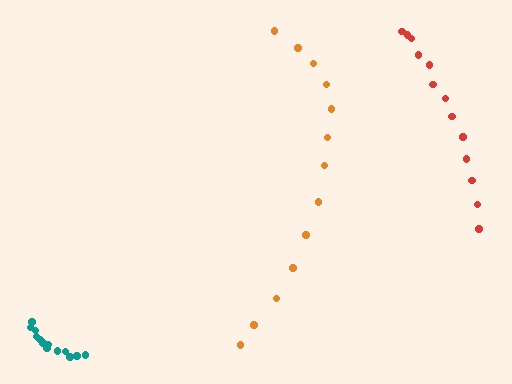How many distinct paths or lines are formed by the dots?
There are 3 distinct paths.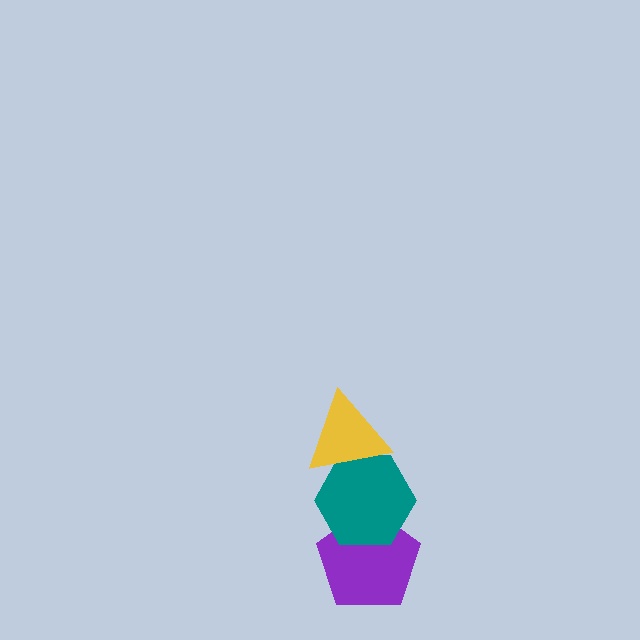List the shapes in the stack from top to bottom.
From top to bottom: the yellow triangle, the teal hexagon, the purple pentagon.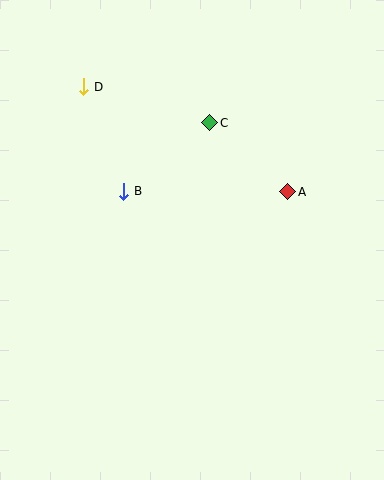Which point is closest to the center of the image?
Point B at (124, 191) is closest to the center.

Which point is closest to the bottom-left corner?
Point B is closest to the bottom-left corner.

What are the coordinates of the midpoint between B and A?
The midpoint between B and A is at (206, 192).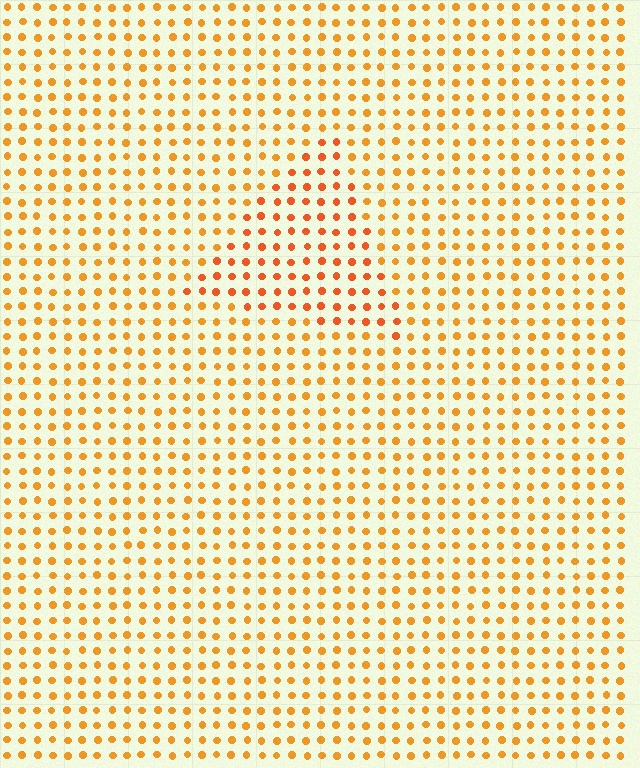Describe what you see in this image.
The image is filled with small orange elements in a uniform arrangement. A triangle-shaped region is visible where the elements are tinted to a slightly different hue, forming a subtle color boundary.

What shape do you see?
I see a triangle.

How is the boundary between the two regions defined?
The boundary is defined purely by a slight shift in hue (about 20 degrees). Spacing, size, and orientation are identical on both sides.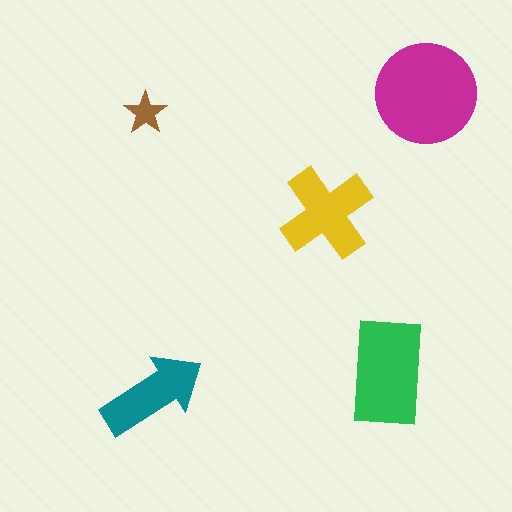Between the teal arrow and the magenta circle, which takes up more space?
The magenta circle.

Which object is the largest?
The magenta circle.